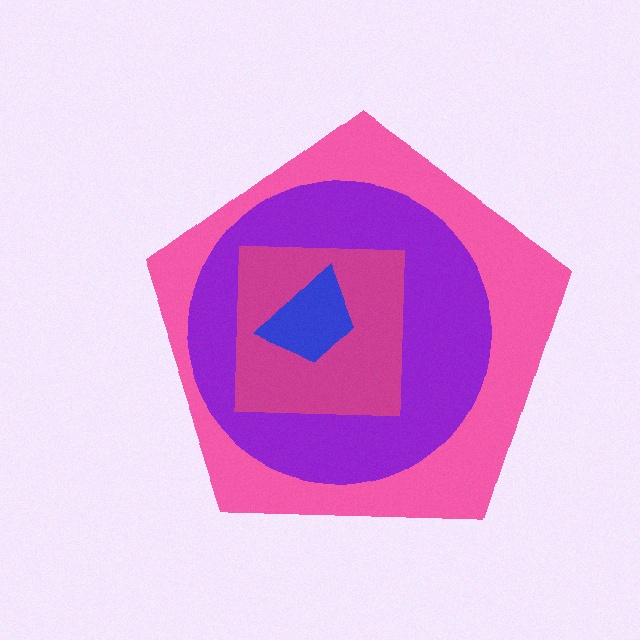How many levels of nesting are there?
4.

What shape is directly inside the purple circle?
The magenta square.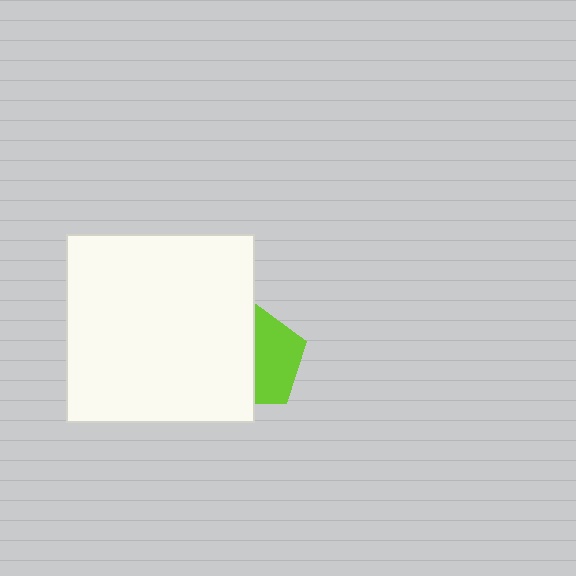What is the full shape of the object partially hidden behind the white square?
The partially hidden object is a lime pentagon.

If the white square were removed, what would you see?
You would see the complete lime pentagon.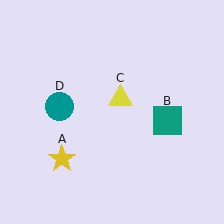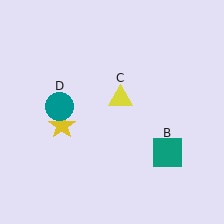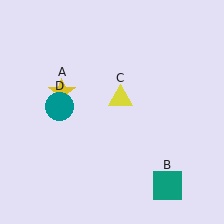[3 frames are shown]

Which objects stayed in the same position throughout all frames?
Yellow triangle (object C) and teal circle (object D) remained stationary.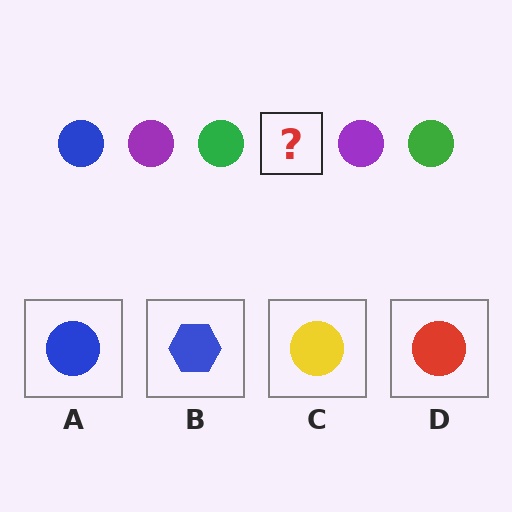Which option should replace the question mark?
Option A.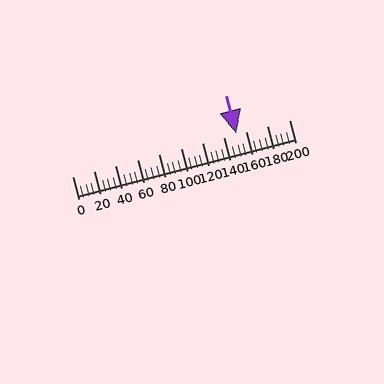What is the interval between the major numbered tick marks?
The major tick marks are spaced 20 units apart.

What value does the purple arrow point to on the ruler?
The purple arrow points to approximately 151.